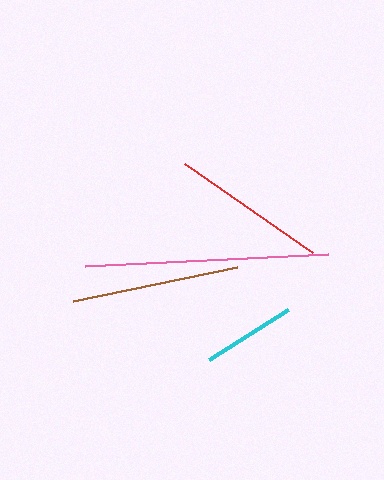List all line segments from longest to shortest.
From longest to shortest: pink, brown, red, cyan.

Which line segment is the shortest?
The cyan line is the shortest at approximately 93 pixels.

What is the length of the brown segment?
The brown segment is approximately 167 pixels long.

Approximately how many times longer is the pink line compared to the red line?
The pink line is approximately 1.6 times the length of the red line.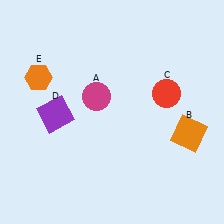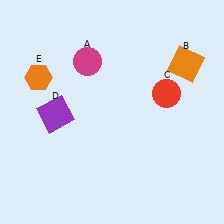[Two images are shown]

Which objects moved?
The objects that moved are: the magenta circle (A), the orange square (B).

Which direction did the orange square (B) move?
The orange square (B) moved up.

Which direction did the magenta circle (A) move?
The magenta circle (A) moved up.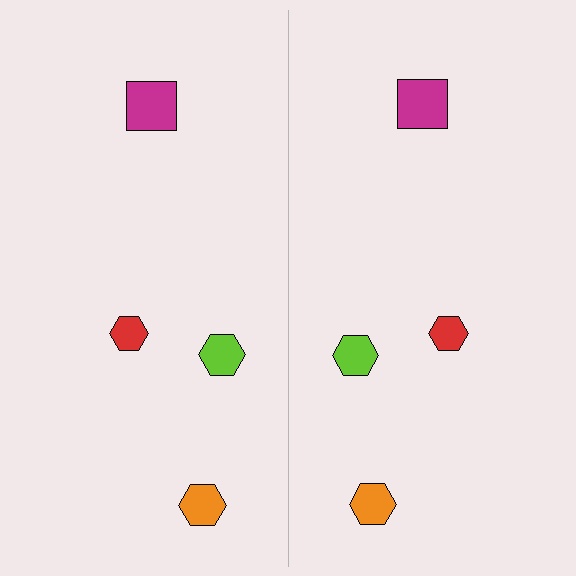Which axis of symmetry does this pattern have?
The pattern has a vertical axis of symmetry running through the center of the image.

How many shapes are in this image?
There are 8 shapes in this image.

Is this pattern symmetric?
Yes, this pattern has bilateral (reflection) symmetry.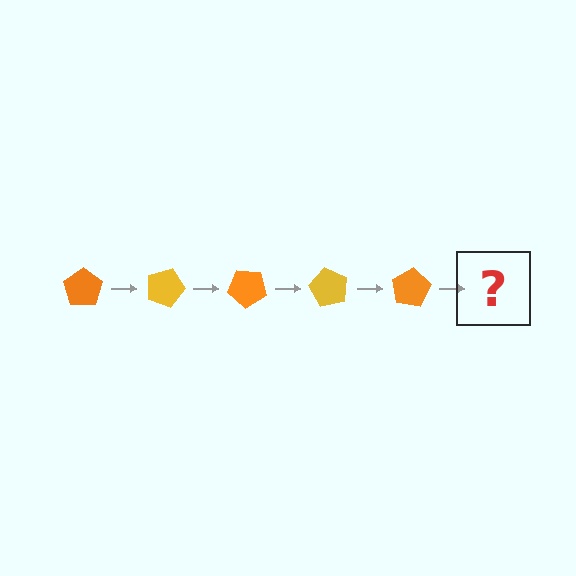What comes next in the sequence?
The next element should be a yellow pentagon, rotated 100 degrees from the start.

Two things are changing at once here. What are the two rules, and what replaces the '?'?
The two rules are that it rotates 20 degrees each step and the color cycles through orange and yellow. The '?' should be a yellow pentagon, rotated 100 degrees from the start.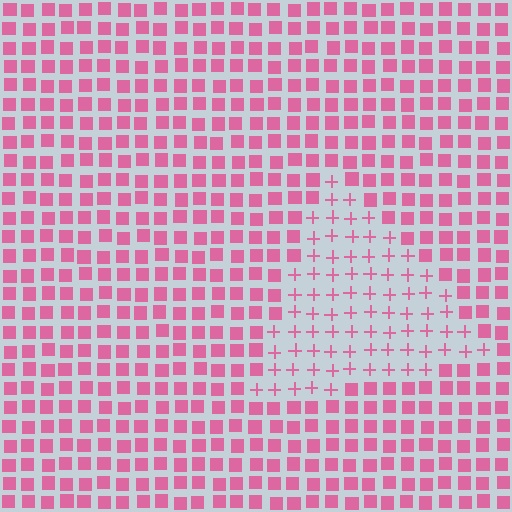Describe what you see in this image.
The image is filled with small pink elements arranged in a uniform grid. A triangle-shaped region contains plus signs, while the surrounding area contains squares. The boundary is defined purely by the change in element shape.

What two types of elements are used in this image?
The image uses plus signs inside the triangle region and squares outside it.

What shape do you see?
I see a triangle.